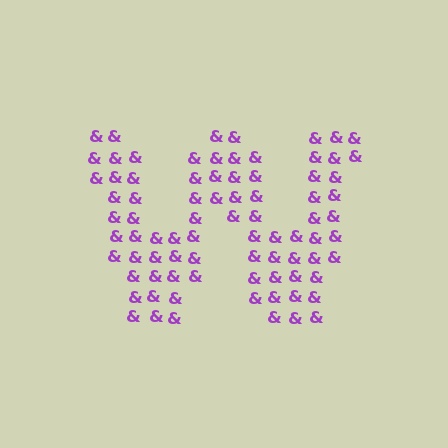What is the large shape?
The large shape is the letter W.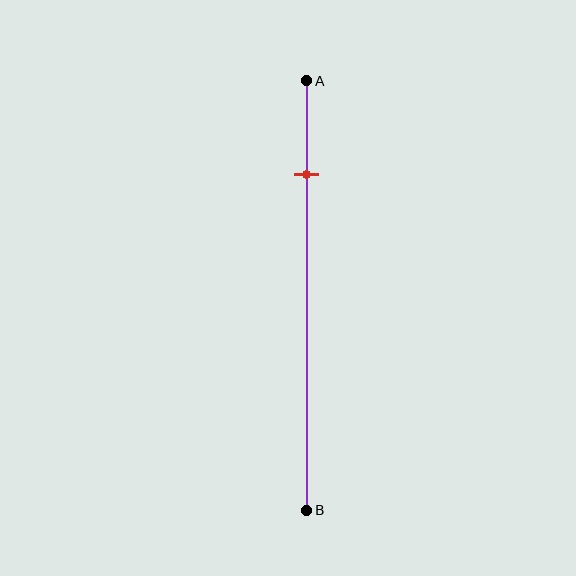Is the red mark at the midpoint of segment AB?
No, the mark is at about 20% from A, not at the 50% midpoint.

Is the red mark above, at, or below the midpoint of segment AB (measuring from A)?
The red mark is above the midpoint of segment AB.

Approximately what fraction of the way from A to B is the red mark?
The red mark is approximately 20% of the way from A to B.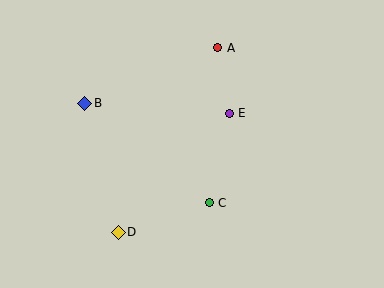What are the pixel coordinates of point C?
Point C is at (209, 203).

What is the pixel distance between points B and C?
The distance between B and C is 160 pixels.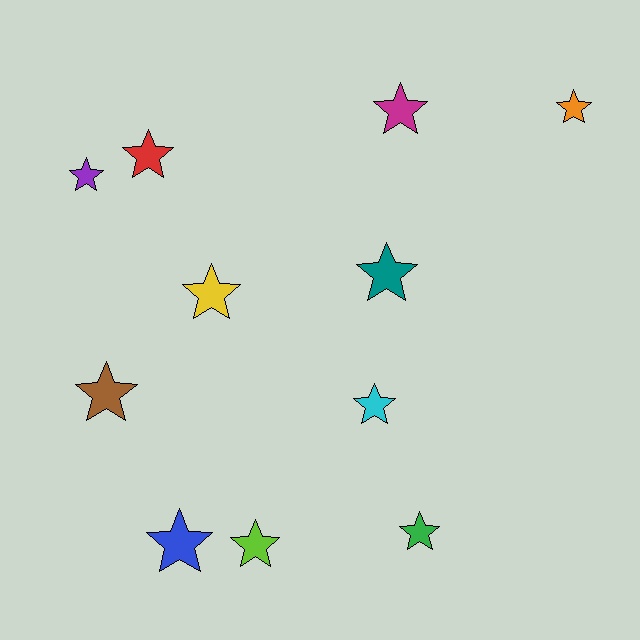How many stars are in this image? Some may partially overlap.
There are 11 stars.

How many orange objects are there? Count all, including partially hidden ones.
There is 1 orange object.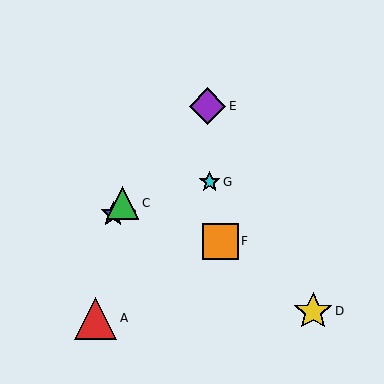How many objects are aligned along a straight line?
3 objects (B, C, E) are aligned along a straight line.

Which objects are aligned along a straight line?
Objects B, C, E are aligned along a straight line.